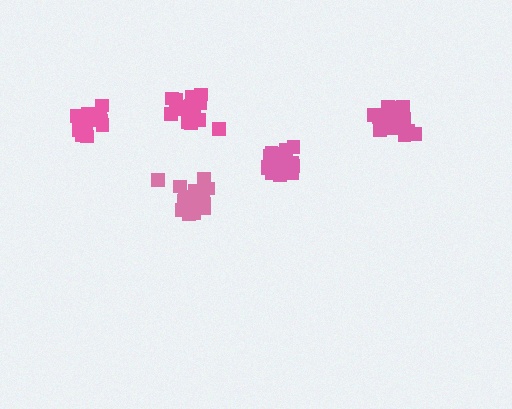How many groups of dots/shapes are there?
There are 5 groups.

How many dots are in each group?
Group 1: 20 dots, Group 2: 21 dots, Group 3: 19 dots, Group 4: 16 dots, Group 5: 17 dots (93 total).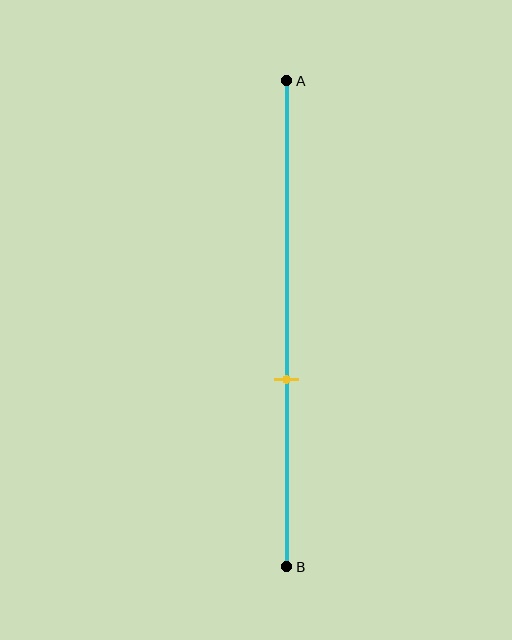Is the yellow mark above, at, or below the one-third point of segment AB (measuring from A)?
The yellow mark is below the one-third point of segment AB.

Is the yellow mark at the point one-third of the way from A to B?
No, the mark is at about 60% from A, not at the 33% one-third point.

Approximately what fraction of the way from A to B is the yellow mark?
The yellow mark is approximately 60% of the way from A to B.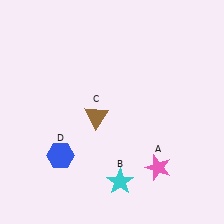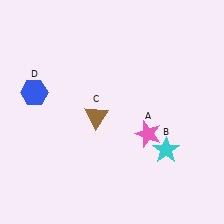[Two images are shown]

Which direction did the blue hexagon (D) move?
The blue hexagon (D) moved up.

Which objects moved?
The objects that moved are: the pink star (A), the cyan star (B), the blue hexagon (D).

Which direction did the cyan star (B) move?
The cyan star (B) moved right.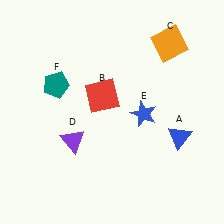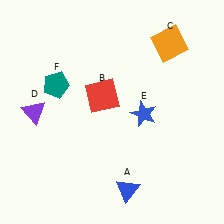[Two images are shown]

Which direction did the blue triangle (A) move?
The blue triangle (A) moved down.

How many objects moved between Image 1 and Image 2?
2 objects moved between the two images.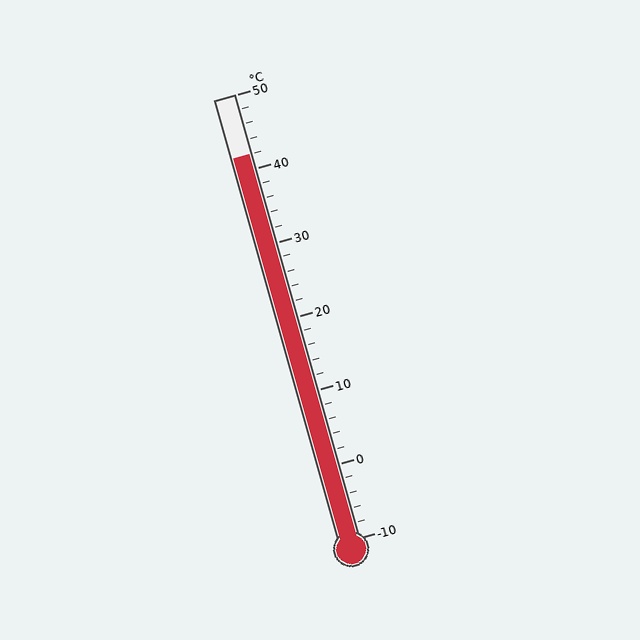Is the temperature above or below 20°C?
The temperature is above 20°C.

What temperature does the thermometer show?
The thermometer shows approximately 42°C.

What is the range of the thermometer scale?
The thermometer scale ranges from -10°C to 50°C.